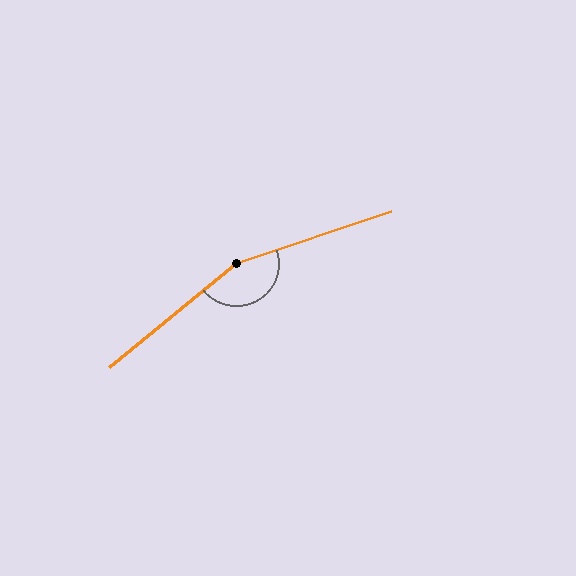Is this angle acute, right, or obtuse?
It is obtuse.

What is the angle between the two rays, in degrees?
Approximately 159 degrees.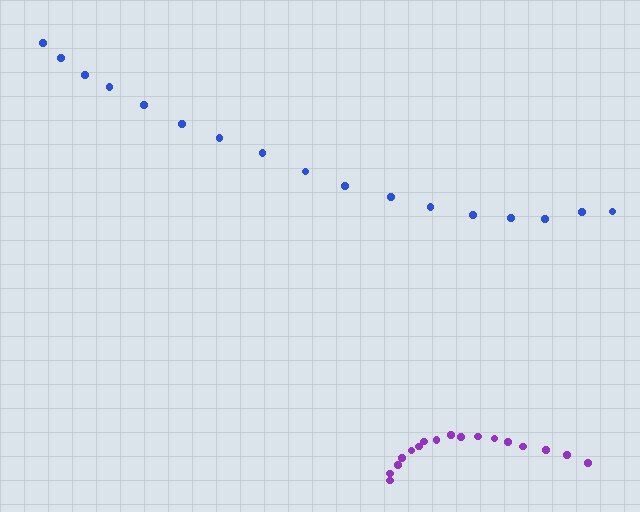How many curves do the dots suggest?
There are 2 distinct paths.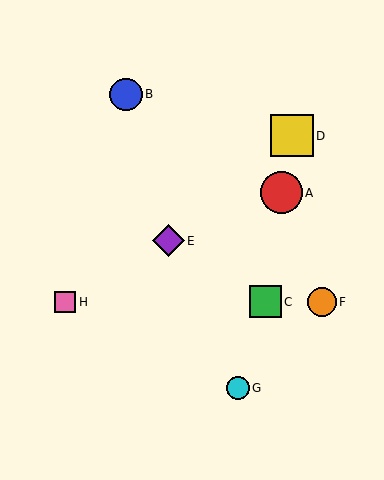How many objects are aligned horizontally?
3 objects (C, F, H) are aligned horizontally.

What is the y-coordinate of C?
Object C is at y≈302.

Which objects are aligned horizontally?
Objects C, F, H are aligned horizontally.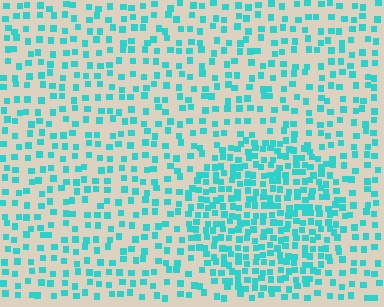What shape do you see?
I see a circle.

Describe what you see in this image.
The image contains small cyan elements arranged at two different densities. A circle-shaped region is visible where the elements are more densely packed than the surrounding area.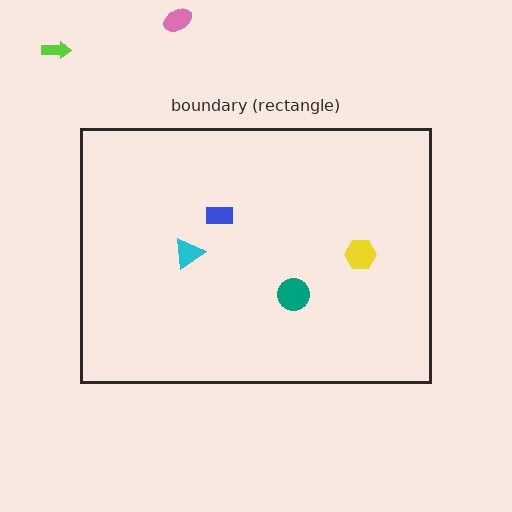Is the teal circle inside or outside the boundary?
Inside.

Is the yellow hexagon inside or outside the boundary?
Inside.